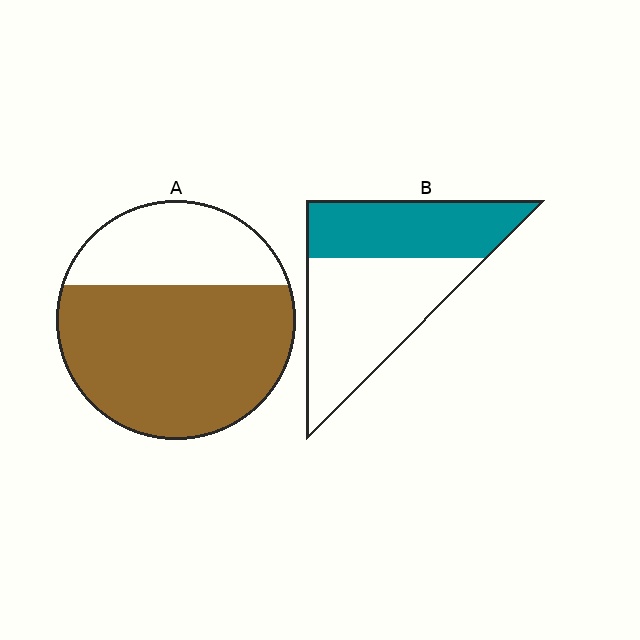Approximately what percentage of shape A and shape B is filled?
A is approximately 70% and B is approximately 40%.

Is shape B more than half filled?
No.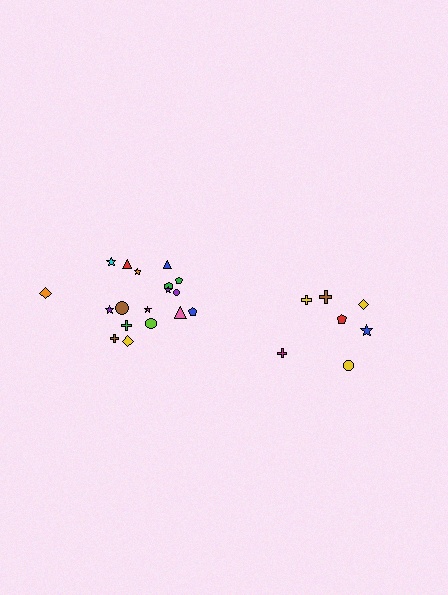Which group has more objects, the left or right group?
The left group.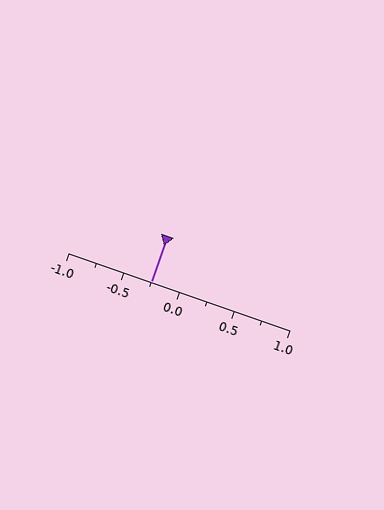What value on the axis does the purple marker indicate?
The marker indicates approximately -0.25.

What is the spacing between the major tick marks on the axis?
The major ticks are spaced 0.5 apart.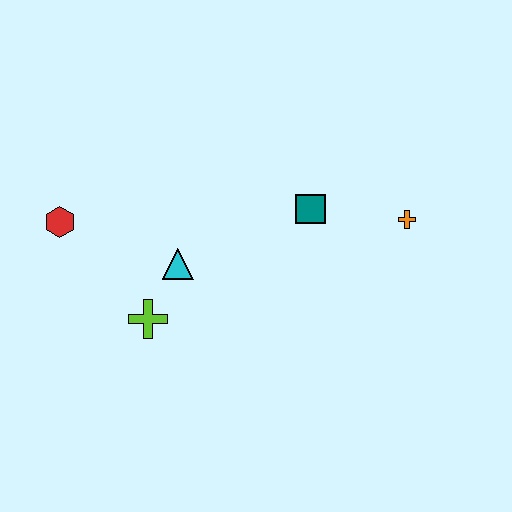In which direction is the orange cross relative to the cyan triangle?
The orange cross is to the right of the cyan triangle.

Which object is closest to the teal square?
The orange cross is closest to the teal square.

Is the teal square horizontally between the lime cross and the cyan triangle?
No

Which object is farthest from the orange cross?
The red hexagon is farthest from the orange cross.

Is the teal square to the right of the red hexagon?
Yes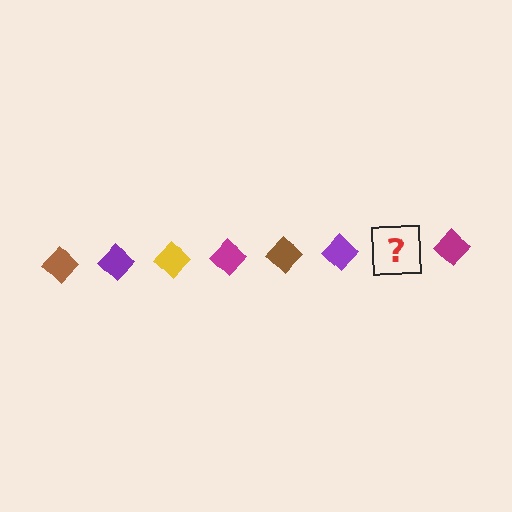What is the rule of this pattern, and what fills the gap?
The rule is that the pattern cycles through brown, purple, yellow, magenta diamonds. The gap should be filled with a yellow diamond.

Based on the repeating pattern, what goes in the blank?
The blank should be a yellow diamond.